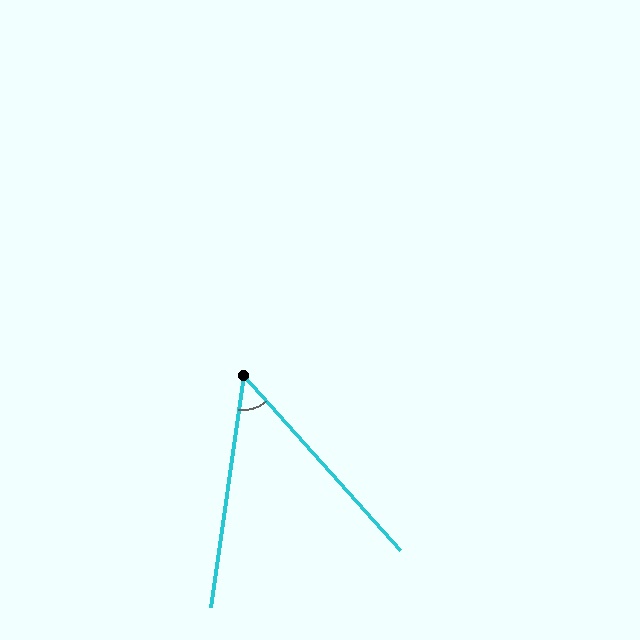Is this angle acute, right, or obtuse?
It is acute.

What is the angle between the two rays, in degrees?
Approximately 50 degrees.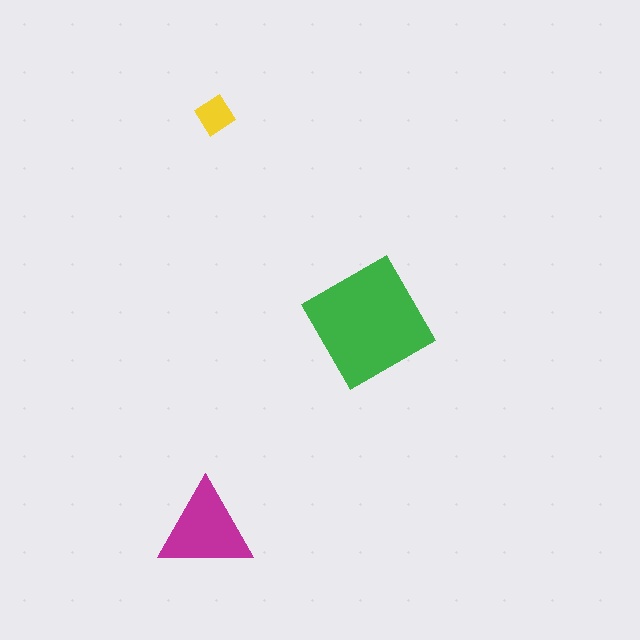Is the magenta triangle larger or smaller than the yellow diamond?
Larger.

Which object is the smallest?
The yellow diamond.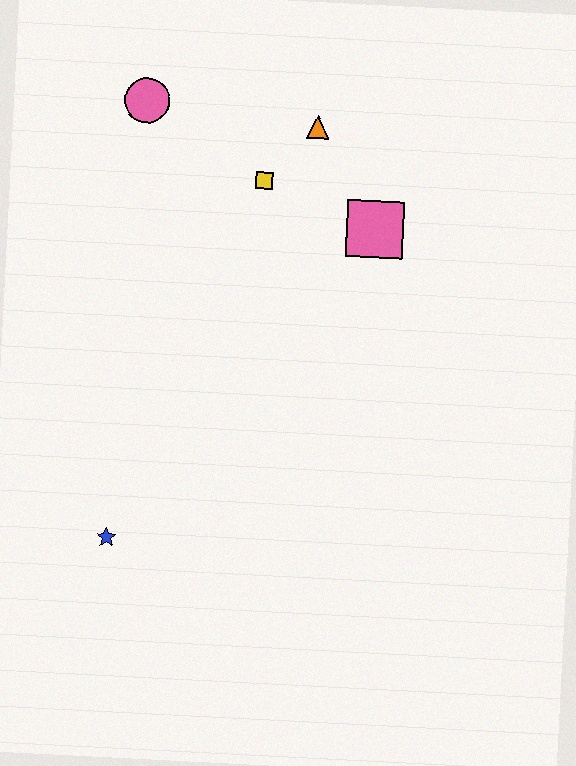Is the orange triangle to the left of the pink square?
Yes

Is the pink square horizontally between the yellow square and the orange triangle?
No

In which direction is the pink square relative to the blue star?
The pink square is above the blue star.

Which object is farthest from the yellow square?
The blue star is farthest from the yellow square.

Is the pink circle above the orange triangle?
Yes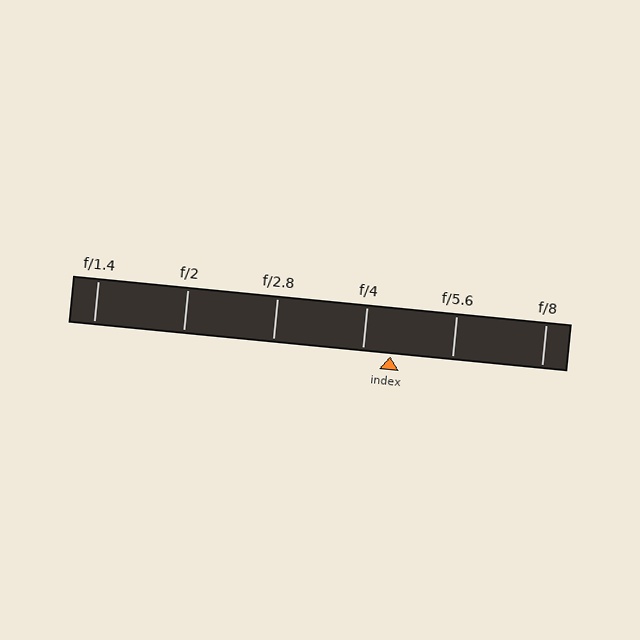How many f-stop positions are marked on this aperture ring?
There are 6 f-stop positions marked.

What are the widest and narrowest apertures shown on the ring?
The widest aperture shown is f/1.4 and the narrowest is f/8.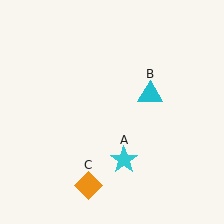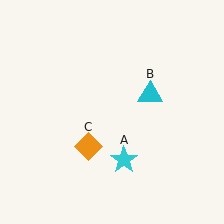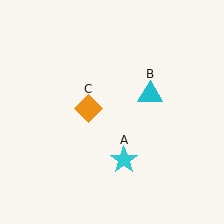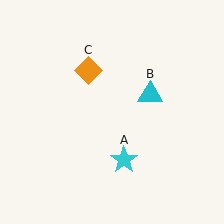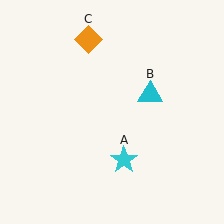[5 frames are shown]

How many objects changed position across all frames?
1 object changed position: orange diamond (object C).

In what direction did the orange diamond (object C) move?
The orange diamond (object C) moved up.